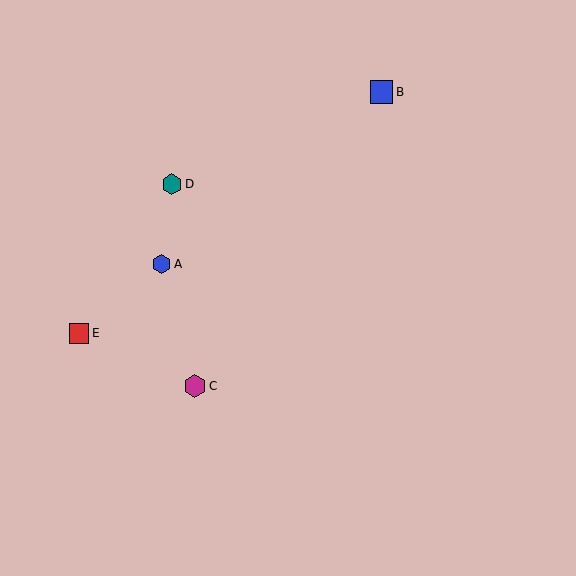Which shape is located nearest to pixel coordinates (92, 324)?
The red square (labeled E) at (79, 333) is nearest to that location.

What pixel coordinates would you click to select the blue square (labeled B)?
Click at (382, 92) to select the blue square B.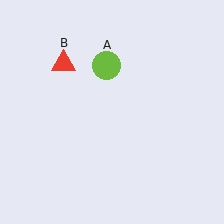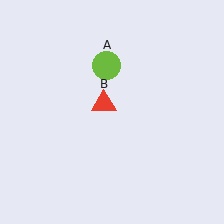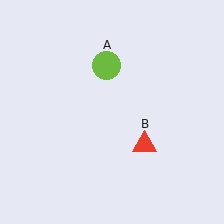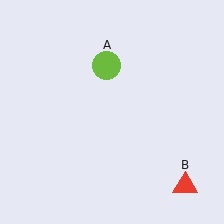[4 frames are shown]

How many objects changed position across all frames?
1 object changed position: red triangle (object B).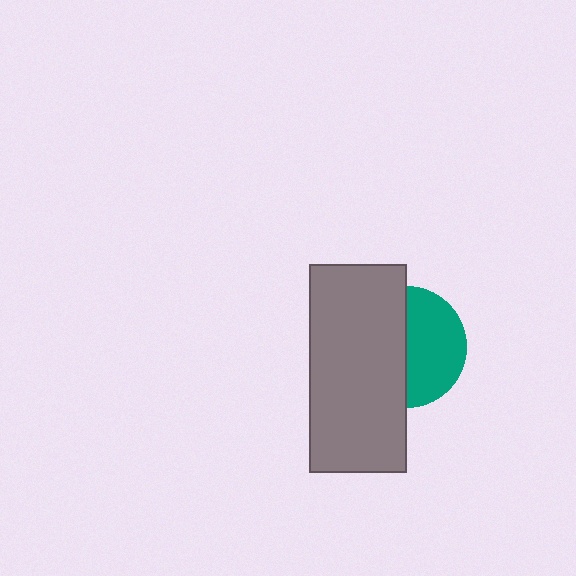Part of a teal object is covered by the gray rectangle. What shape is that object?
It is a circle.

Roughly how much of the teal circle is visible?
About half of it is visible (roughly 49%).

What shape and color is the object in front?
The object in front is a gray rectangle.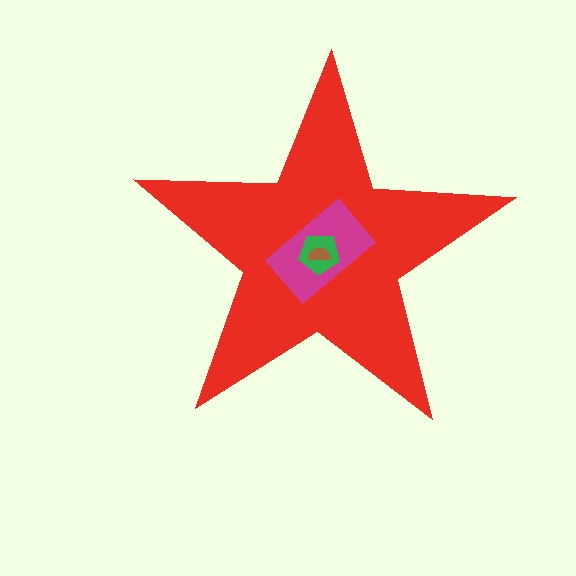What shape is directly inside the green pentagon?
The brown semicircle.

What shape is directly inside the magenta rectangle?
The green pentagon.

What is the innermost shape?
The brown semicircle.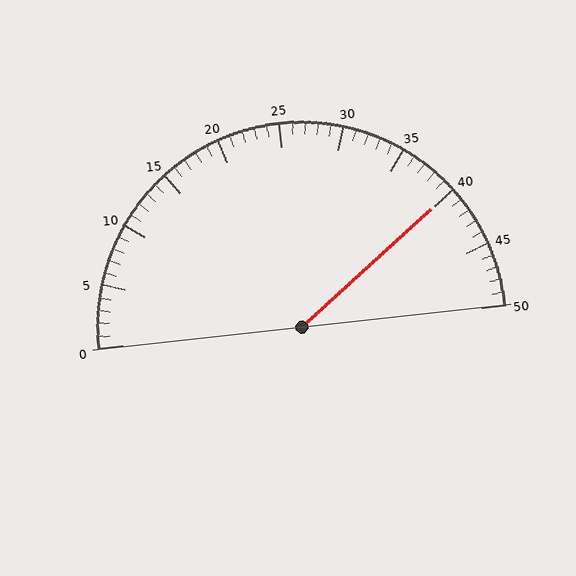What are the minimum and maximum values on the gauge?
The gauge ranges from 0 to 50.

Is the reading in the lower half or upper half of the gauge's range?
The reading is in the upper half of the range (0 to 50).